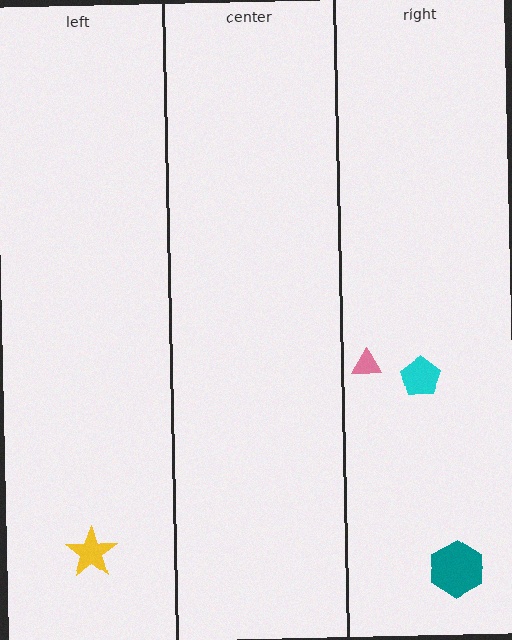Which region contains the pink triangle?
The right region.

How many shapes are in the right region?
3.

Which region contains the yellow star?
The left region.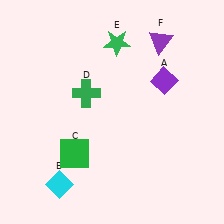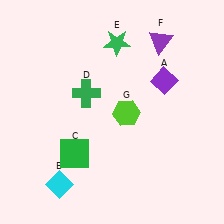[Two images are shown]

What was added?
A lime hexagon (G) was added in Image 2.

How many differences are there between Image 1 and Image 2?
There is 1 difference between the two images.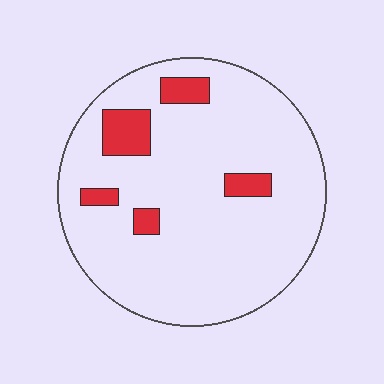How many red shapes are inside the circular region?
5.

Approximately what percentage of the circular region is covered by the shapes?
Approximately 10%.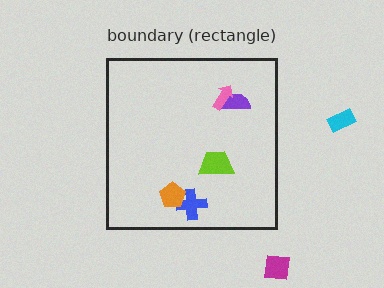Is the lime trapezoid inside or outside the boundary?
Inside.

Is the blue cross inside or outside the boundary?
Inside.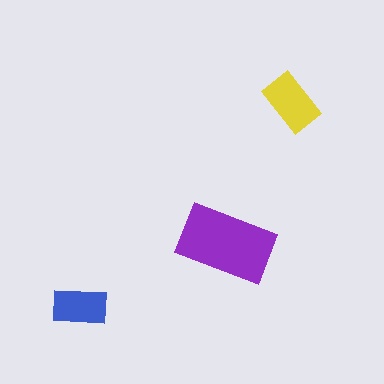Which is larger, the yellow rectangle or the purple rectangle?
The purple one.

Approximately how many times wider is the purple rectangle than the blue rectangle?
About 1.5 times wider.